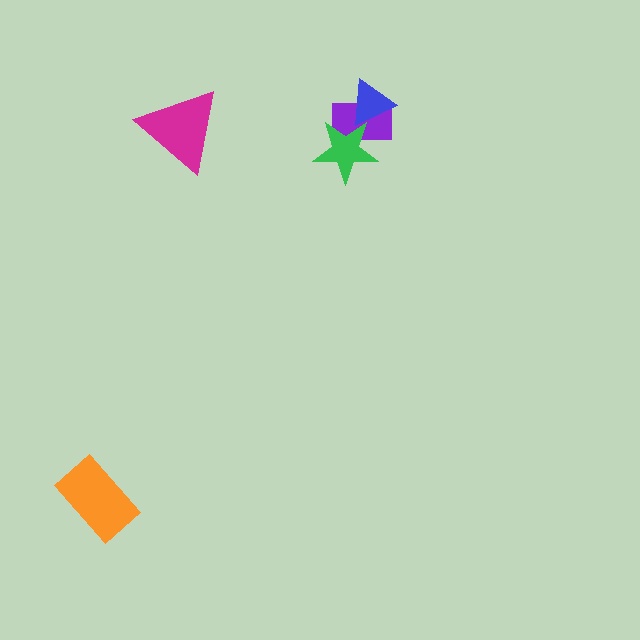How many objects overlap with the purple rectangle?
2 objects overlap with the purple rectangle.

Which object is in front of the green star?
The blue triangle is in front of the green star.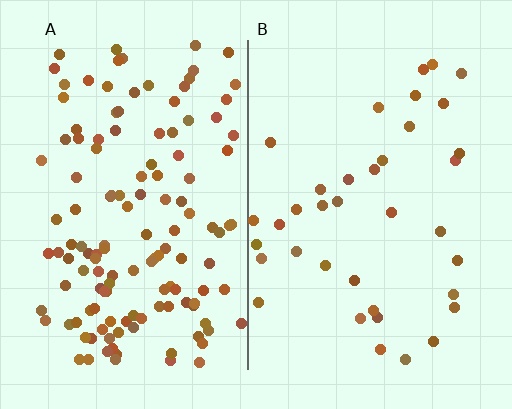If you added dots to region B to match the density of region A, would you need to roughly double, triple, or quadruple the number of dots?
Approximately quadruple.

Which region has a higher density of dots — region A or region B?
A (the left).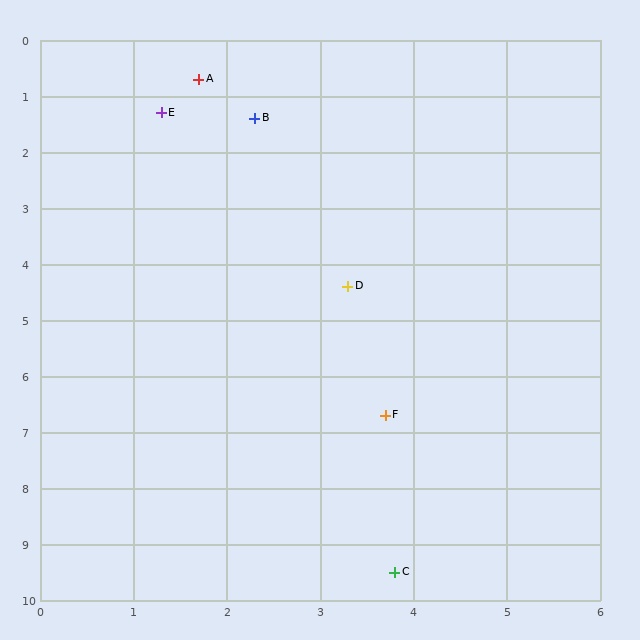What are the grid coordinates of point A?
Point A is at approximately (1.7, 0.7).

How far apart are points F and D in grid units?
Points F and D are about 2.3 grid units apart.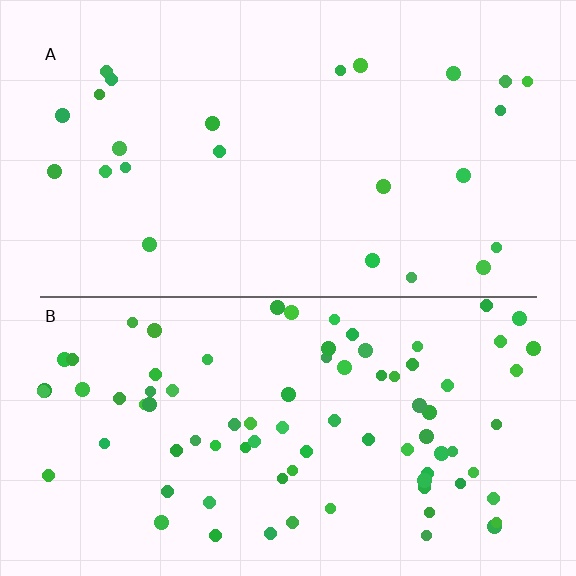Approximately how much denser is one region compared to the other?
Approximately 3.4× — region B over region A.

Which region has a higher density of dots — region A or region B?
B (the bottom).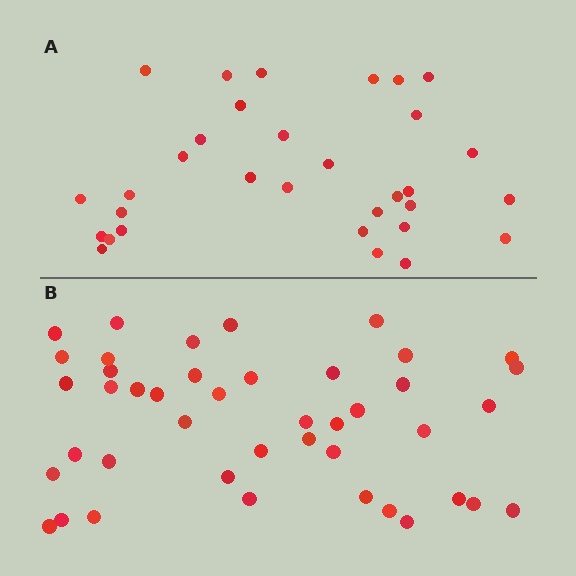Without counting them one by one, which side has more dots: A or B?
Region B (the bottom region) has more dots.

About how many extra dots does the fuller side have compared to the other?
Region B has roughly 12 or so more dots than region A.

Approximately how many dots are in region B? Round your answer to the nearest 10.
About 40 dots. (The exact count is 43, which rounds to 40.)